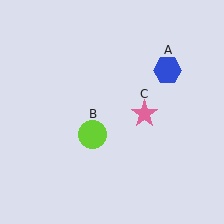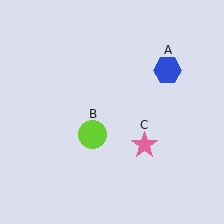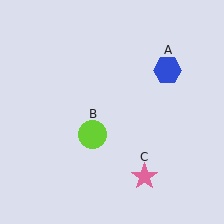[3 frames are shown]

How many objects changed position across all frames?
1 object changed position: pink star (object C).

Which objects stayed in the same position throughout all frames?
Blue hexagon (object A) and lime circle (object B) remained stationary.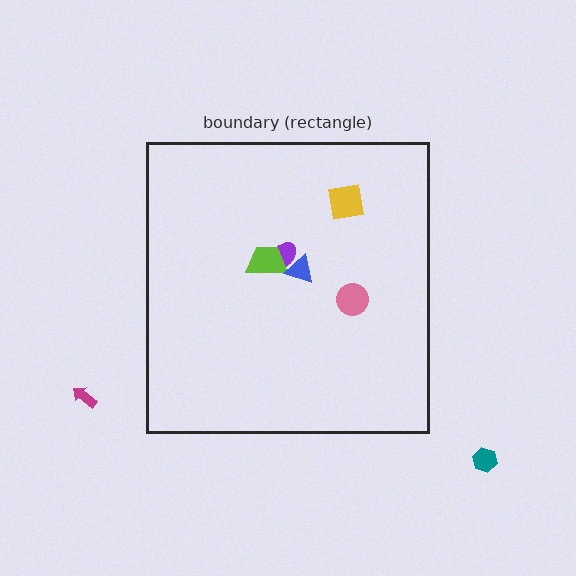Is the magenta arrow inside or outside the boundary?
Outside.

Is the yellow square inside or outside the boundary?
Inside.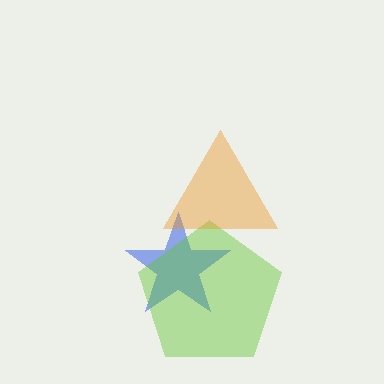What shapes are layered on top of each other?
The layered shapes are: a blue star, a lime pentagon, an orange triangle.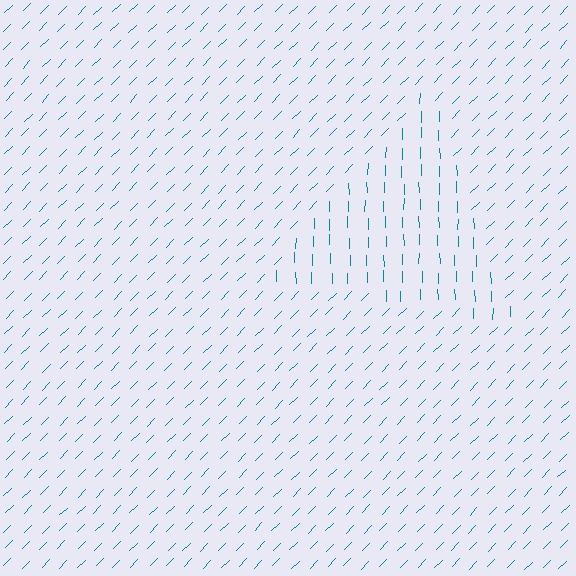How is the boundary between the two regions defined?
The boundary is defined purely by a change in line orientation (approximately 45 degrees difference). All lines are the same color and thickness.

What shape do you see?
I see a triangle.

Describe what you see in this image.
The image is filled with small teal line segments. A triangle region in the image has lines oriented differently from the surrounding lines, creating a visible texture boundary.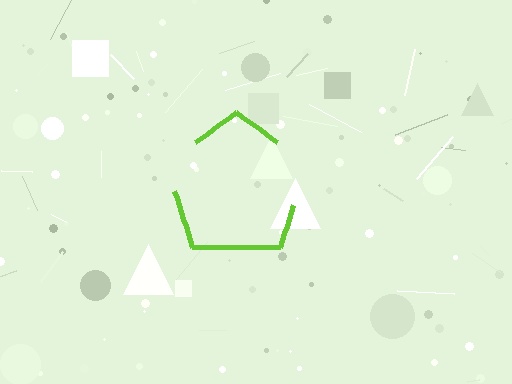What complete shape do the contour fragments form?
The contour fragments form a pentagon.